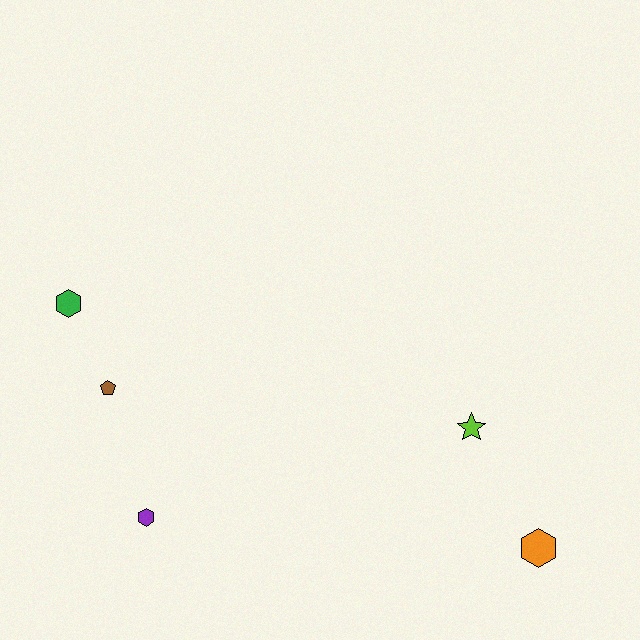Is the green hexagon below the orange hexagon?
No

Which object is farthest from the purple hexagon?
The orange hexagon is farthest from the purple hexagon.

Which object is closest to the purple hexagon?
The brown pentagon is closest to the purple hexagon.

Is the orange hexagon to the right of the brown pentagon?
Yes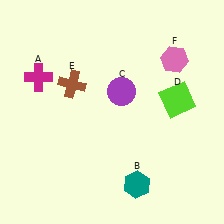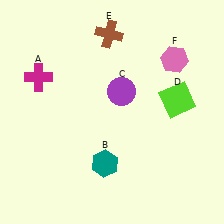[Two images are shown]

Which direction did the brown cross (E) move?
The brown cross (E) moved up.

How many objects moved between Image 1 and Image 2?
2 objects moved between the two images.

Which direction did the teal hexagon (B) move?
The teal hexagon (B) moved left.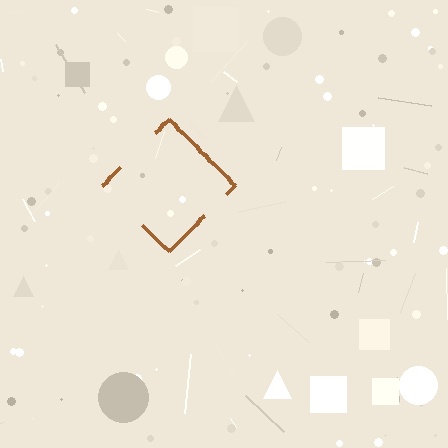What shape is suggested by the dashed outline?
The dashed outline suggests a diamond.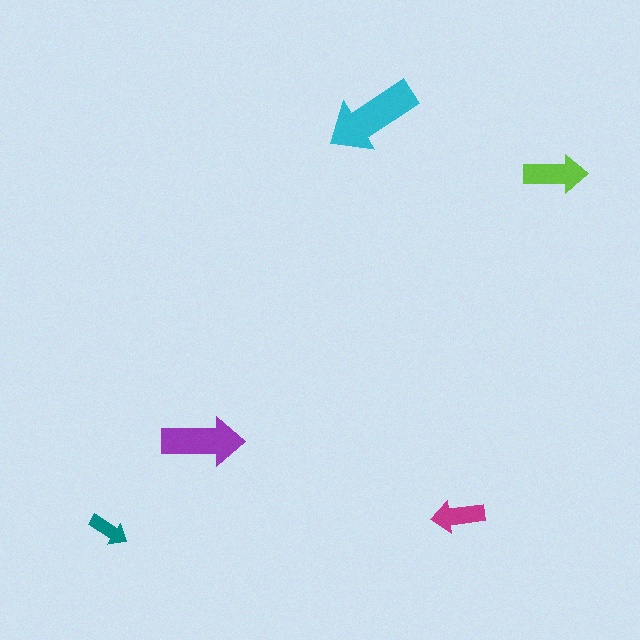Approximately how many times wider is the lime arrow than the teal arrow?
About 1.5 times wider.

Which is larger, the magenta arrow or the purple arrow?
The purple one.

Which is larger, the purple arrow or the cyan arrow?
The cyan one.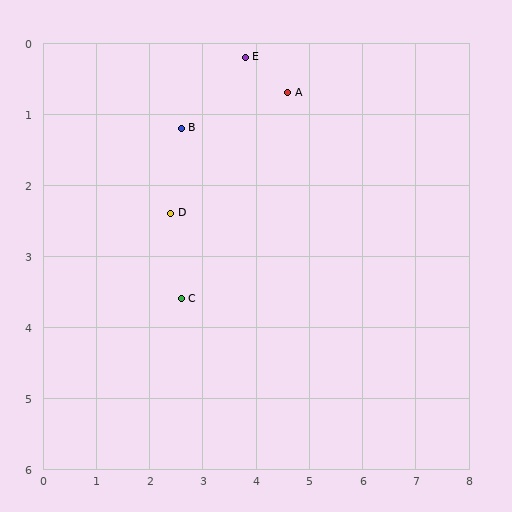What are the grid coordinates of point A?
Point A is at approximately (4.6, 0.7).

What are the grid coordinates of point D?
Point D is at approximately (2.4, 2.4).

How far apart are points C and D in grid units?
Points C and D are about 1.2 grid units apart.